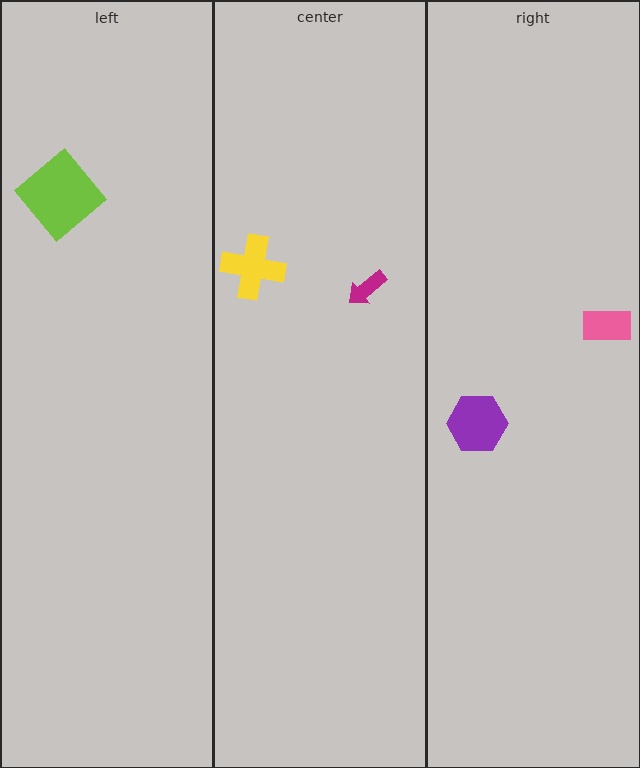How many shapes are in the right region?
2.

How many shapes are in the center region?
2.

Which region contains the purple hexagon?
The right region.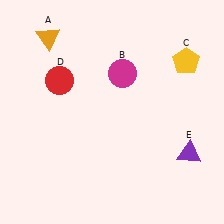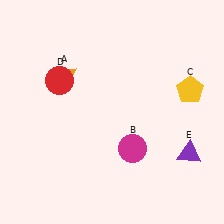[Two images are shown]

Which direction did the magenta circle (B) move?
The magenta circle (B) moved down.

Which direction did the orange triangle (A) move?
The orange triangle (A) moved down.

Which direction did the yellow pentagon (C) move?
The yellow pentagon (C) moved down.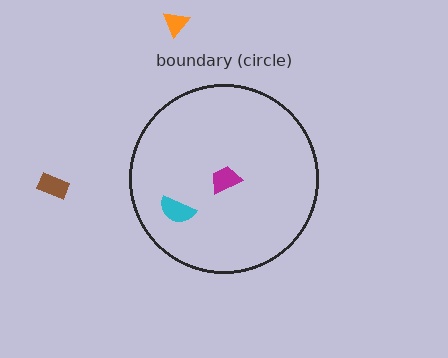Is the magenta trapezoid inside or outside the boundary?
Inside.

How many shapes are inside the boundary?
2 inside, 2 outside.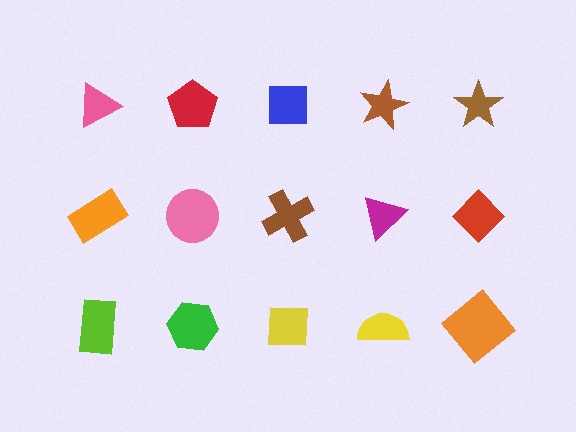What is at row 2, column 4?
A magenta triangle.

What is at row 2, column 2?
A pink circle.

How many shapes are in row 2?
5 shapes.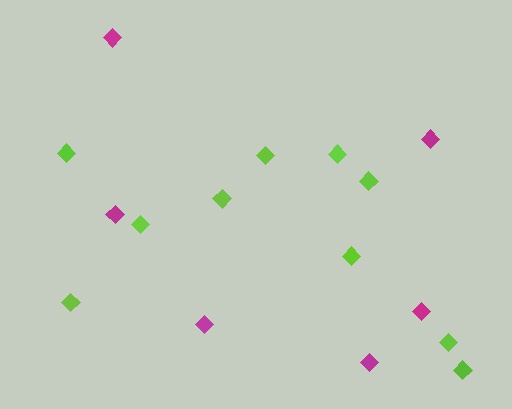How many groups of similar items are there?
There are 2 groups: one group of magenta diamonds (6) and one group of lime diamonds (10).